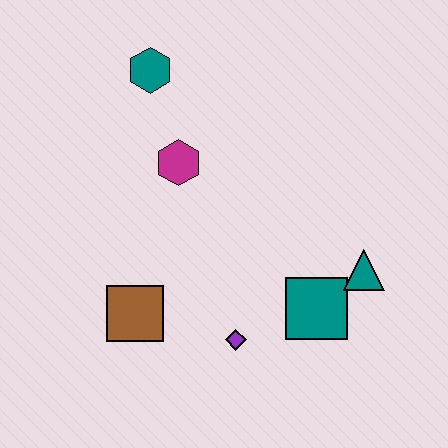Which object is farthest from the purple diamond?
The teal hexagon is farthest from the purple diamond.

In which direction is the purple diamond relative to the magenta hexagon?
The purple diamond is below the magenta hexagon.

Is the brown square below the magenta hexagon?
Yes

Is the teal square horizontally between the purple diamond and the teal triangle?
Yes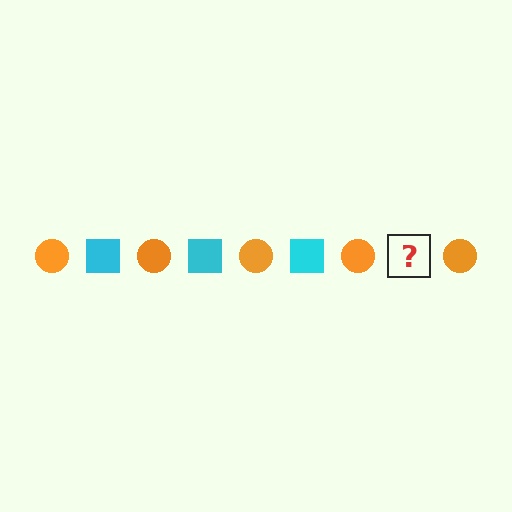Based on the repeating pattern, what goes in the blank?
The blank should be a cyan square.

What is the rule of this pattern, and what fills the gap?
The rule is that the pattern alternates between orange circle and cyan square. The gap should be filled with a cyan square.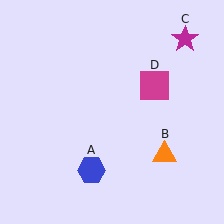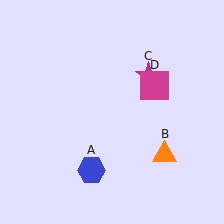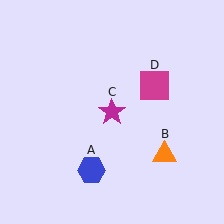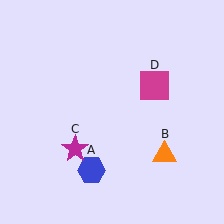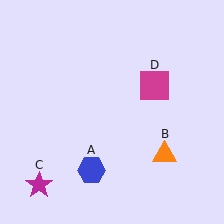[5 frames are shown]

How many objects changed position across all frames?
1 object changed position: magenta star (object C).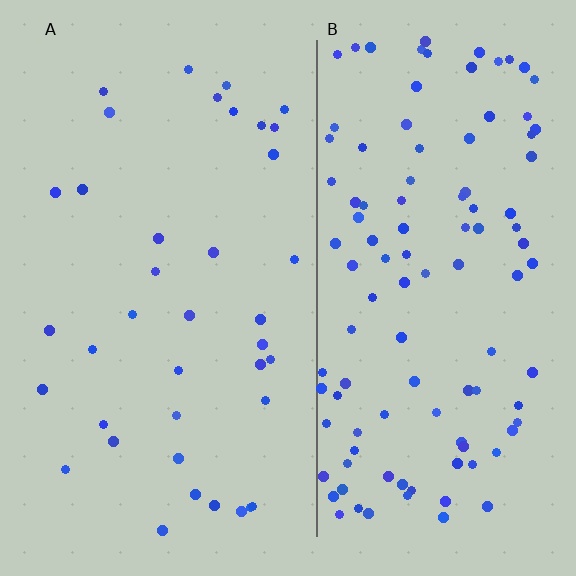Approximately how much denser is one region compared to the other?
Approximately 2.9× — region B over region A.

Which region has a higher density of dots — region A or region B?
B (the right).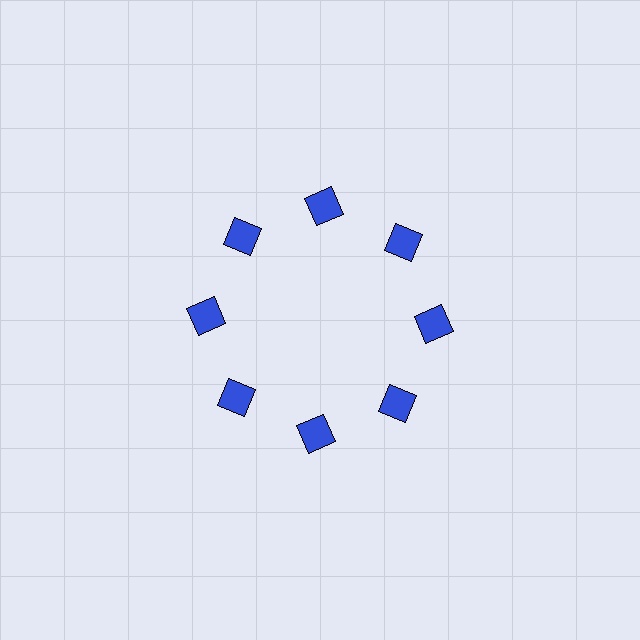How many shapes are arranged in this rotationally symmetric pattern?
There are 8 shapes, arranged in 8 groups of 1.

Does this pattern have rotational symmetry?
Yes, this pattern has 8-fold rotational symmetry. It looks the same after rotating 45 degrees around the center.